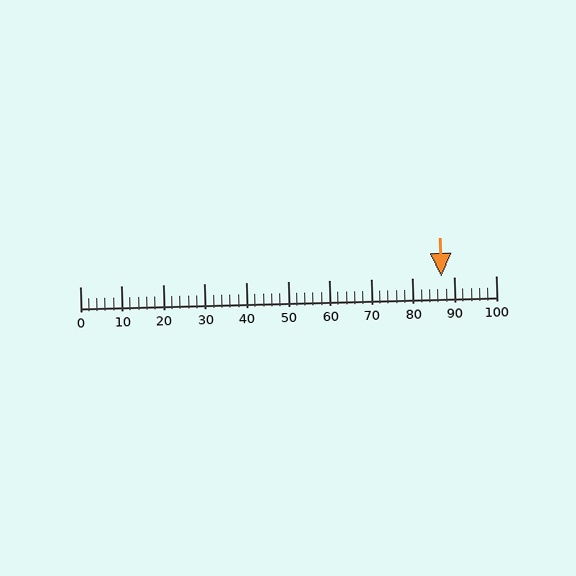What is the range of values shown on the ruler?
The ruler shows values from 0 to 100.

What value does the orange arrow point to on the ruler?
The orange arrow points to approximately 87.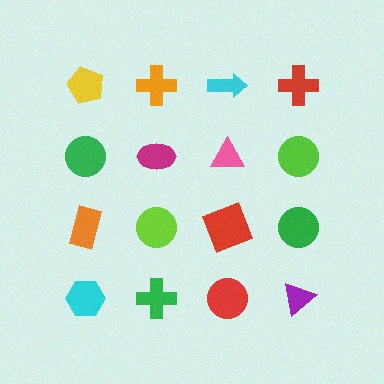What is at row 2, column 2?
A magenta ellipse.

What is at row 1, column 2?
An orange cross.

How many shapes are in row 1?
4 shapes.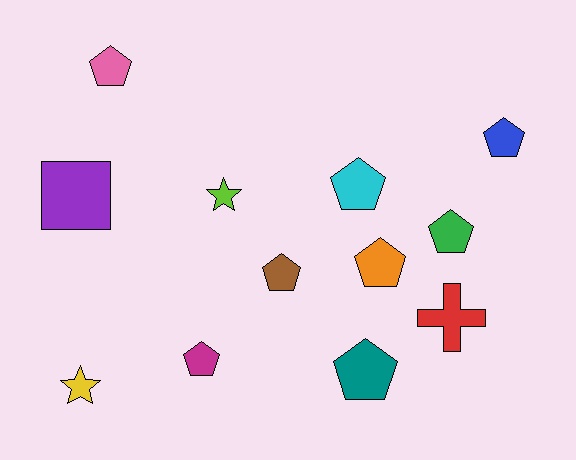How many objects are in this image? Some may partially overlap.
There are 12 objects.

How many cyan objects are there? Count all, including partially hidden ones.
There is 1 cyan object.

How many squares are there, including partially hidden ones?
There is 1 square.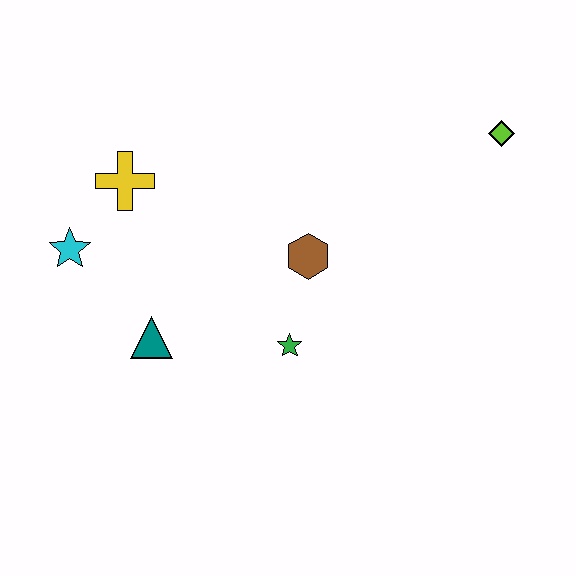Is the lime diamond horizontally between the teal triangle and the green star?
No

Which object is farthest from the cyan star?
The lime diamond is farthest from the cyan star.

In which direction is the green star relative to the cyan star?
The green star is to the right of the cyan star.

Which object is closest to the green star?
The brown hexagon is closest to the green star.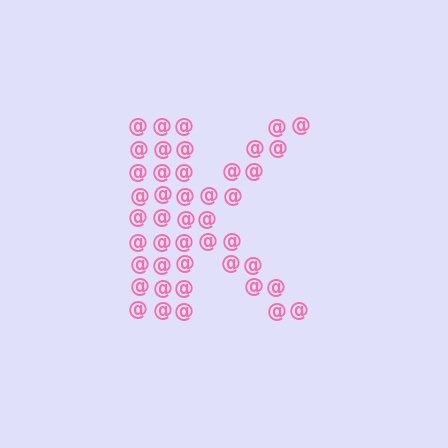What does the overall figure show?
The overall figure shows the letter K.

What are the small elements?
The small elements are at signs.